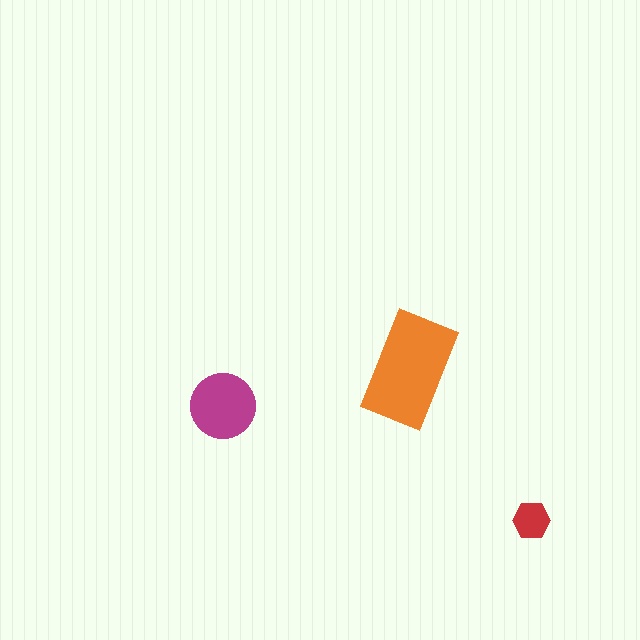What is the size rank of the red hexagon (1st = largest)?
3rd.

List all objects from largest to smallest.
The orange rectangle, the magenta circle, the red hexagon.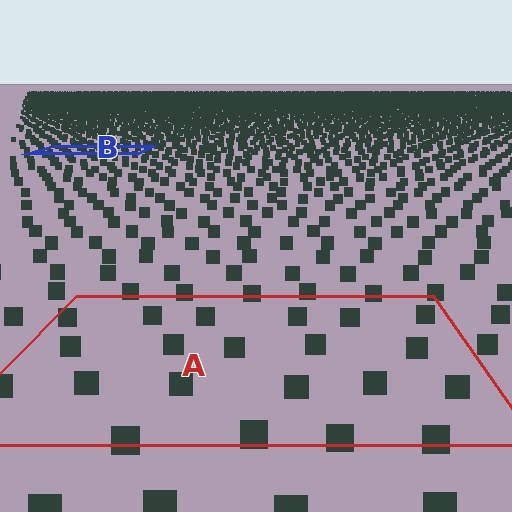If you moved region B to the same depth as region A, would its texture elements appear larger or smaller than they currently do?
They would appear larger. At a closer depth, the same texture elements are projected at a bigger on-screen size.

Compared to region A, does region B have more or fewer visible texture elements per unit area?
Region B has more texture elements per unit area — they are packed more densely because it is farther away.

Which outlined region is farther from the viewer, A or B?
Region B is farther from the viewer — the texture elements inside it appear smaller and more densely packed.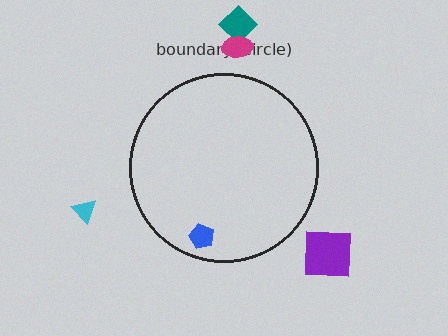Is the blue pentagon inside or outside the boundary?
Inside.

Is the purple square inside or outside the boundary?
Outside.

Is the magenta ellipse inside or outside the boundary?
Outside.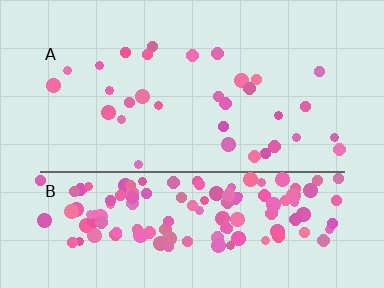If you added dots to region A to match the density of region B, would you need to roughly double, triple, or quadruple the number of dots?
Approximately quadruple.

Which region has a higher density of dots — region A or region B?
B (the bottom).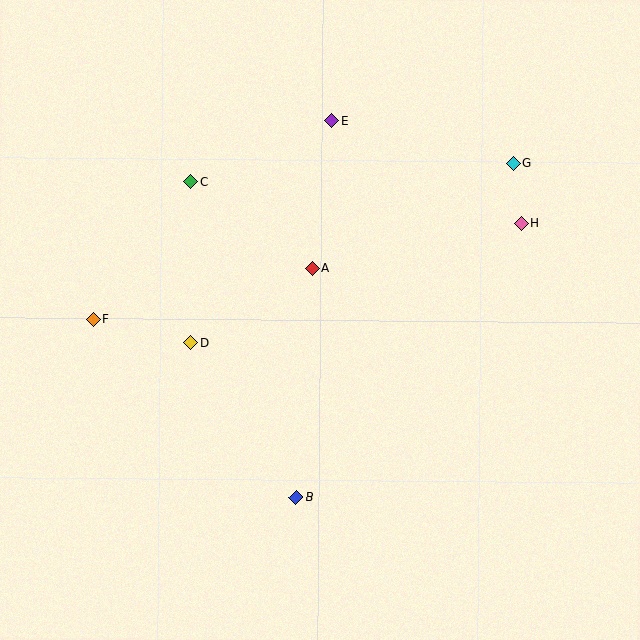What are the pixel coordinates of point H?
Point H is at (521, 223).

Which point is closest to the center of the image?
Point A at (312, 268) is closest to the center.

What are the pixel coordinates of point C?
Point C is at (191, 182).